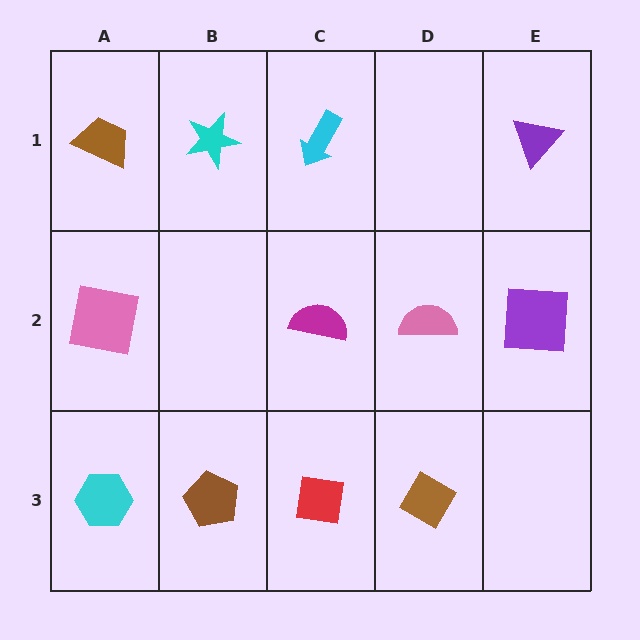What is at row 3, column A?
A cyan hexagon.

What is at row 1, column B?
A cyan star.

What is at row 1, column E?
A purple triangle.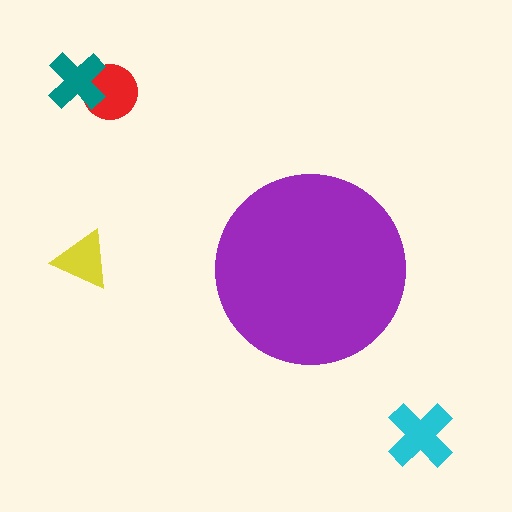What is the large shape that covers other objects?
A purple circle.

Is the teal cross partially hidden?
No, the teal cross is fully visible.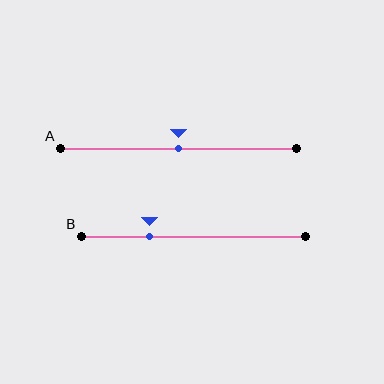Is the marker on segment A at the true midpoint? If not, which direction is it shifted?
Yes, the marker on segment A is at the true midpoint.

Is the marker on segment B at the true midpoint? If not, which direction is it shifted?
No, the marker on segment B is shifted to the left by about 20% of the segment length.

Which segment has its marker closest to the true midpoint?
Segment A has its marker closest to the true midpoint.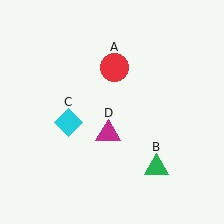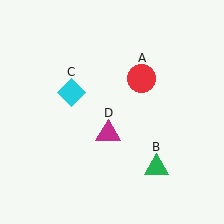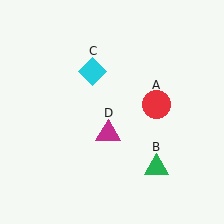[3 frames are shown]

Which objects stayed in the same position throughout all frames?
Green triangle (object B) and magenta triangle (object D) remained stationary.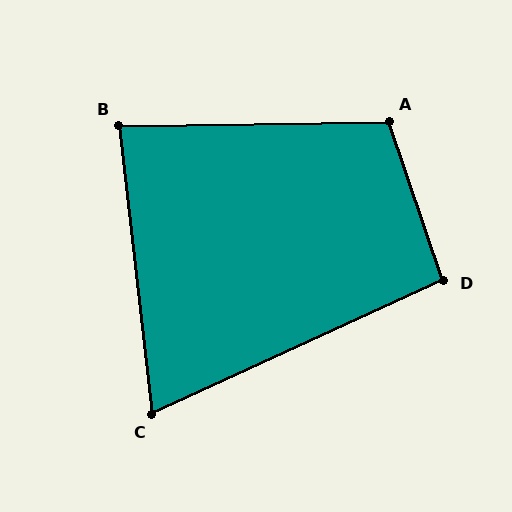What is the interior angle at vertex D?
Approximately 96 degrees (obtuse).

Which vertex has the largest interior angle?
A, at approximately 108 degrees.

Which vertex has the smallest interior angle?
C, at approximately 72 degrees.